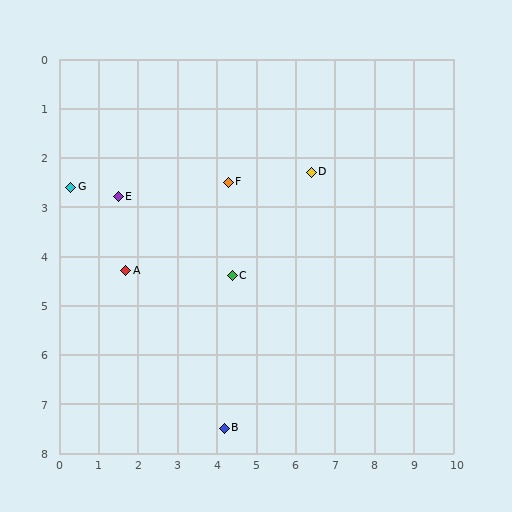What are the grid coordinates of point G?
Point G is at approximately (0.3, 2.6).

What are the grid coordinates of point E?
Point E is at approximately (1.5, 2.8).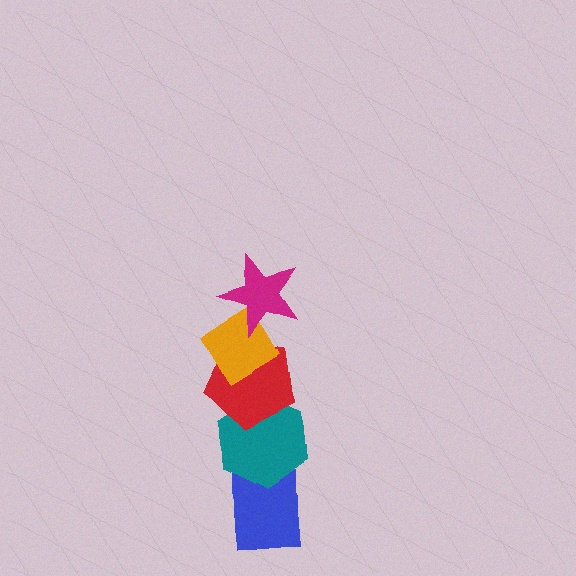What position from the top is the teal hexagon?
The teal hexagon is 4th from the top.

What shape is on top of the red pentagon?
The orange diamond is on top of the red pentagon.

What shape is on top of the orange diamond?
The magenta star is on top of the orange diamond.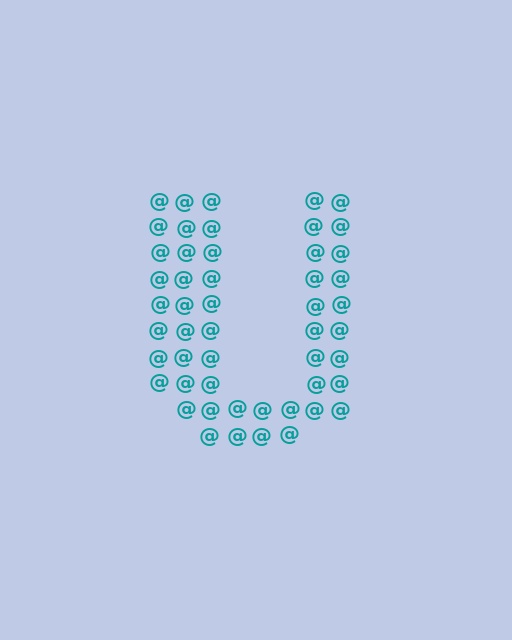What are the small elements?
The small elements are at signs.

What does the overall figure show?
The overall figure shows the letter U.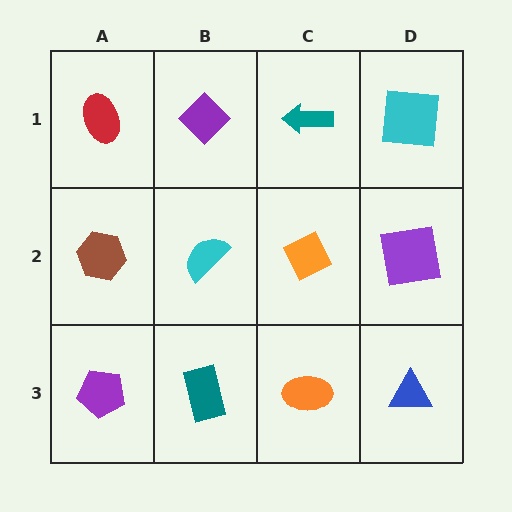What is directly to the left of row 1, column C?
A purple diamond.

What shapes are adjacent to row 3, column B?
A cyan semicircle (row 2, column B), a purple pentagon (row 3, column A), an orange ellipse (row 3, column C).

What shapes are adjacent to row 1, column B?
A cyan semicircle (row 2, column B), a red ellipse (row 1, column A), a teal arrow (row 1, column C).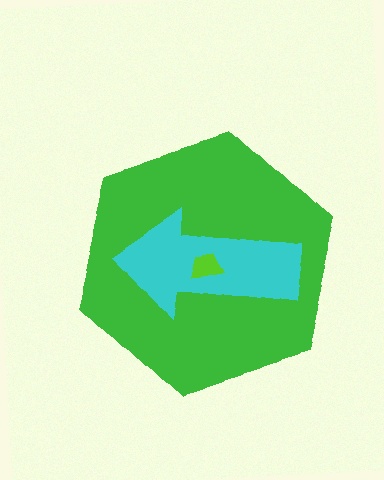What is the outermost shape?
The green hexagon.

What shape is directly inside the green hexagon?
The cyan arrow.